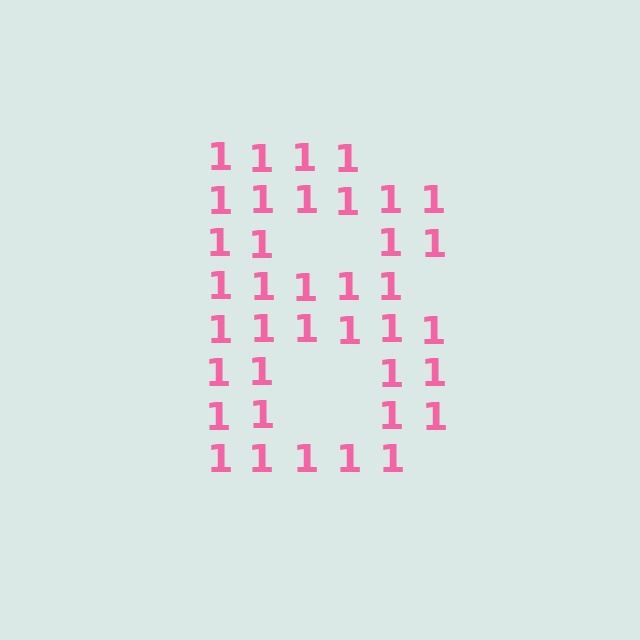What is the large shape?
The large shape is the letter B.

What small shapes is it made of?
It is made of small digit 1's.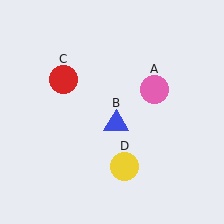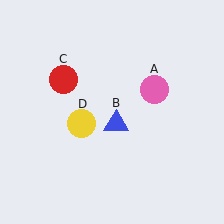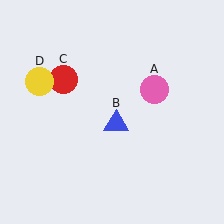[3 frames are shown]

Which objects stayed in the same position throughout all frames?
Pink circle (object A) and blue triangle (object B) and red circle (object C) remained stationary.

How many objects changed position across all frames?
1 object changed position: yellow circle (object D).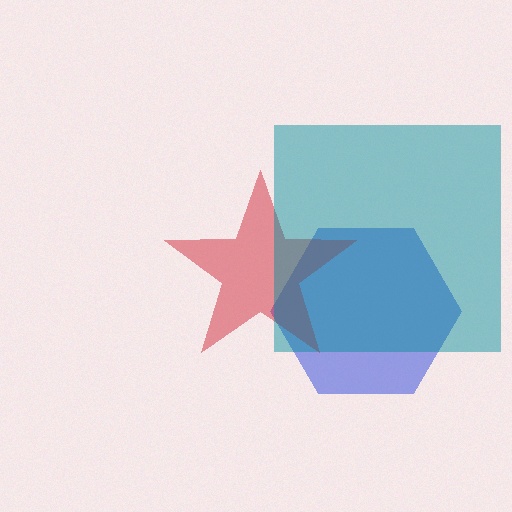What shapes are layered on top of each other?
The layered shapes are: a blue hexagon, a red star, a teal square.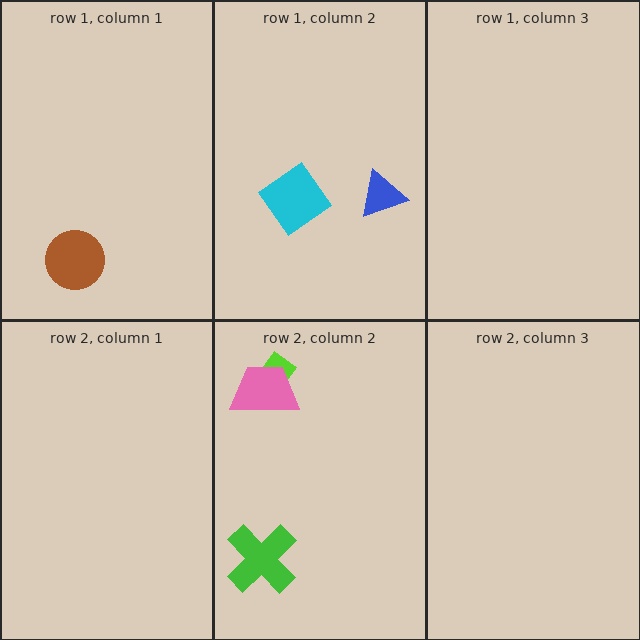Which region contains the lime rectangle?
The row 2, column 2 region.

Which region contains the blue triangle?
The row 1, column 2 region.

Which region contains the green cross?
The row 2, column 2 region.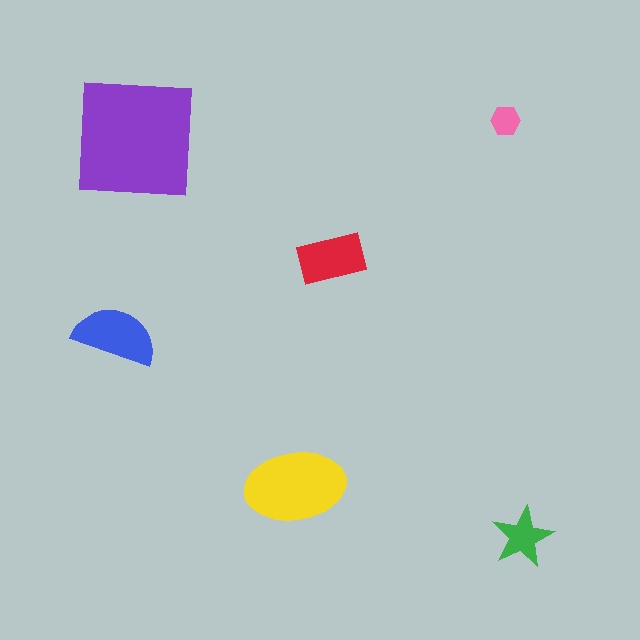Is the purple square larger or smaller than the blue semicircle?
Larger.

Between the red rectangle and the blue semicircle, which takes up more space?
The blue semicircle.